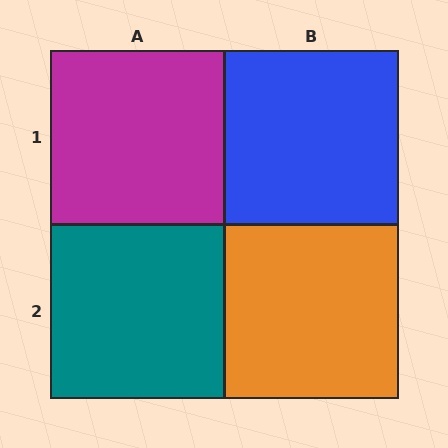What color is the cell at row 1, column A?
Magenta.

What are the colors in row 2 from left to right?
Teal, orange.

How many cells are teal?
1 cell is teal.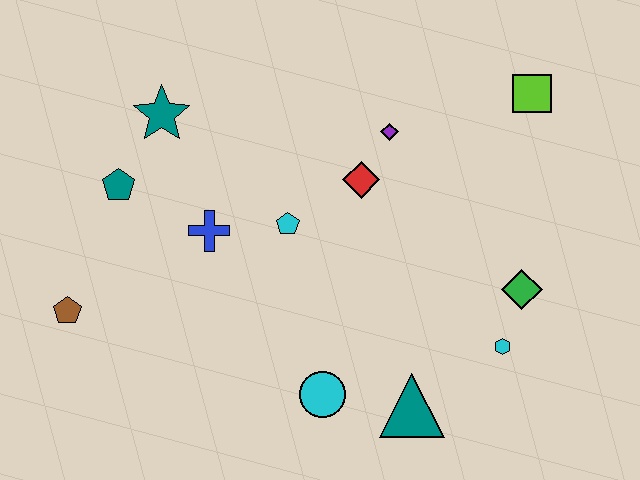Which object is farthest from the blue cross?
The lime square is farthest from the blue cross.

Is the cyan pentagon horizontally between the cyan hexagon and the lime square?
No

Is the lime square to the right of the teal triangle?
Yes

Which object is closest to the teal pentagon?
The teal star is closest to the teal pentagon.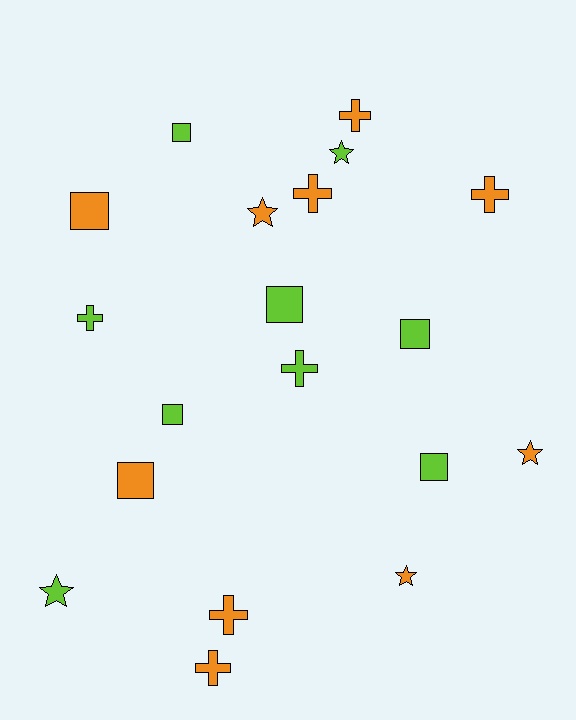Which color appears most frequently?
Orange, with 10 objects.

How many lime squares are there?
There are 5 lime squares.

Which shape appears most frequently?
Square, with 7 objects.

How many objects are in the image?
There are 19 objects.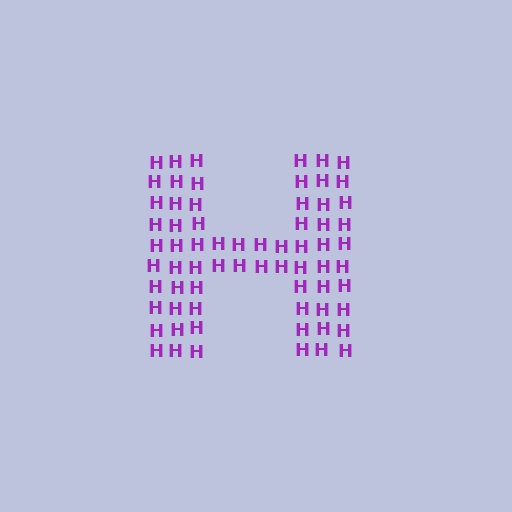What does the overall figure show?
The overall figure shows the letter H.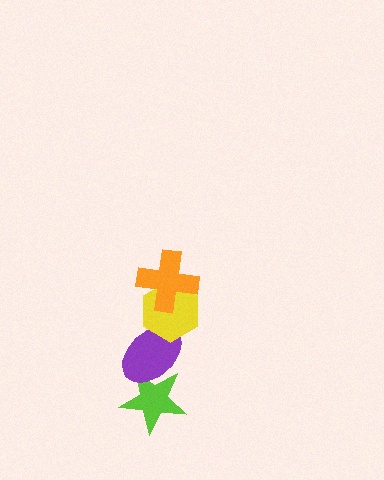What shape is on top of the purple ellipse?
The yellow hexagon is on top of the purple ellipse.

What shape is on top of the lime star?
The purple ellipse is on top of the lime star.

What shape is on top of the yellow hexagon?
The orange cross is on top of the yellow hexagon.